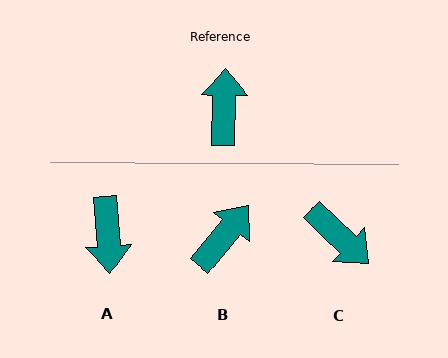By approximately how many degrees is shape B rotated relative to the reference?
Approximately 38 degrees clockwise.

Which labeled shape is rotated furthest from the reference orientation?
A, about 175 degrees away.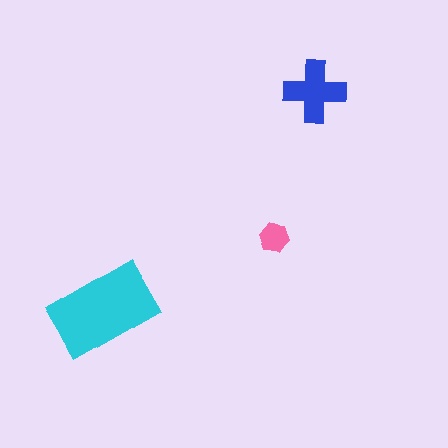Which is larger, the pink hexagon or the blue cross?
The blue cross.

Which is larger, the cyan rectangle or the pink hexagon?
The cyan rectangle.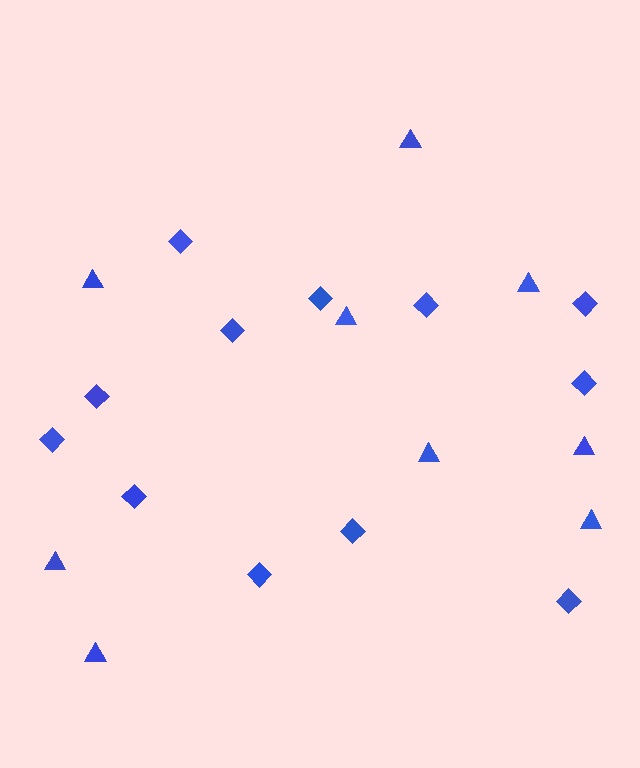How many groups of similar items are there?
There are 2 groups: one group of diamonds (12) and one group of triangles (9).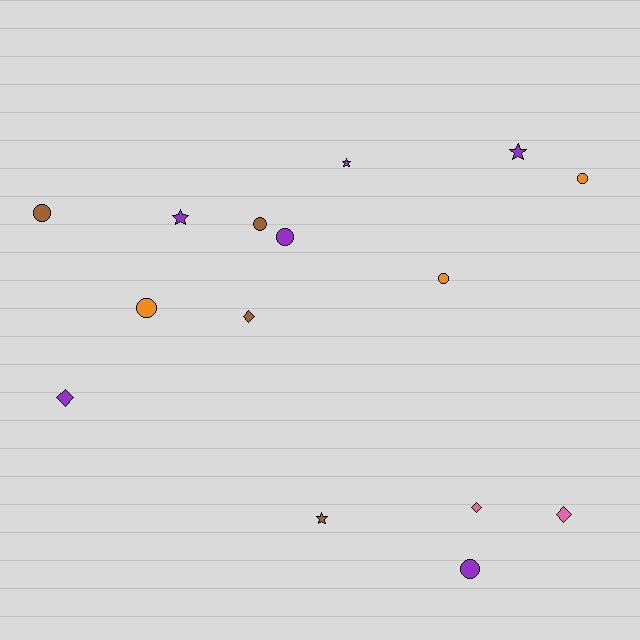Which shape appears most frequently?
Circle, with 7 objects.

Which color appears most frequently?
Purple, with 6 objects.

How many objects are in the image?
There are 15 objects.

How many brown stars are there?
There is 1 brown star.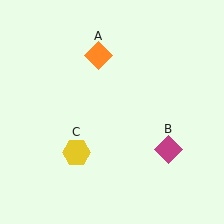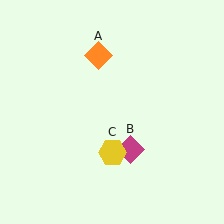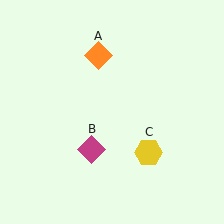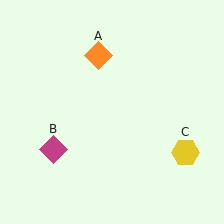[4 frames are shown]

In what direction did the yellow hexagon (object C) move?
The yellow hexagon (object C) moved right.